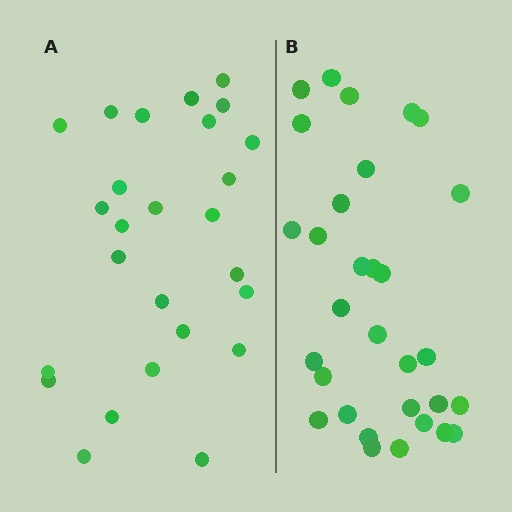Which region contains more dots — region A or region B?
Region B (the right region) has more dots.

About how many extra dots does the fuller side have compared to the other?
Region B has about 5 more dots than region A.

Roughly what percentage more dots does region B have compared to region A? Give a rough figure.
About 20% more.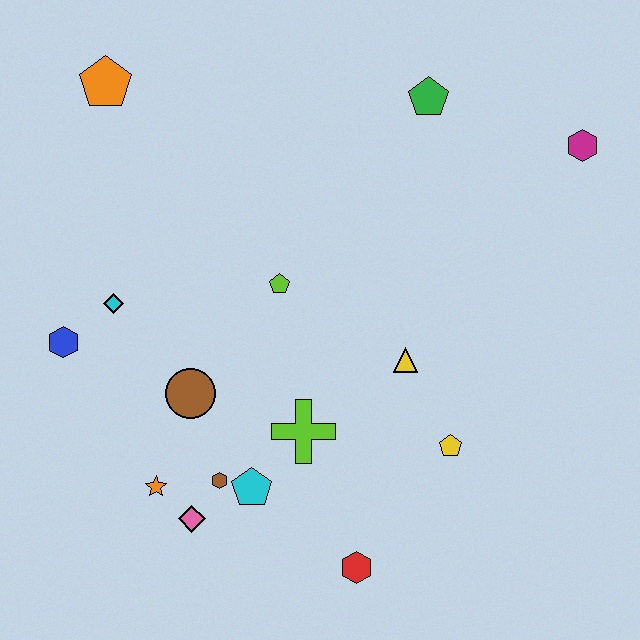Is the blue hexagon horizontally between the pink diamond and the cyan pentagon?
No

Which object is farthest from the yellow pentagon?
The orange pentagon is farthest from the yellow pentagon.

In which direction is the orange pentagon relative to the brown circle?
The orange pentagon is above the brown circle.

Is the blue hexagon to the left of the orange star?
Yes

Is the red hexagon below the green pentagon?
Yes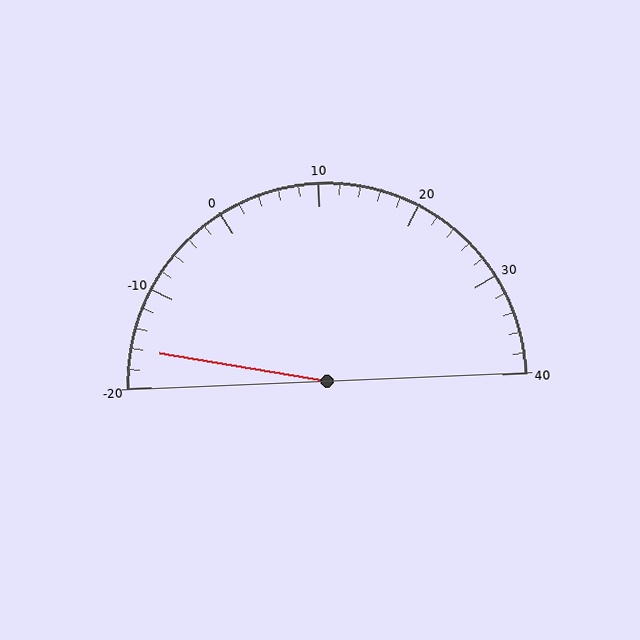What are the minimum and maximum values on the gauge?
The gauge ranges from -20 to 40.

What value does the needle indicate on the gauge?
The needle indicates approximately -16.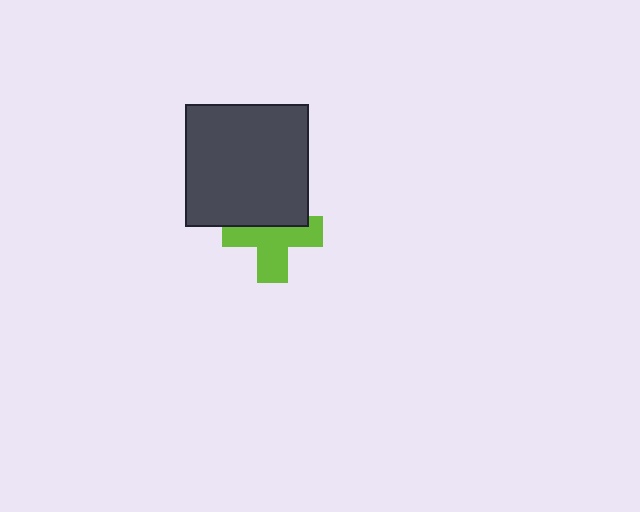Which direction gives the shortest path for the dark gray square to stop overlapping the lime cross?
Moving up gives the shortest separation.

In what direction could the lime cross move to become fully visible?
The lime cross could move down. That would shift it out from behind the dark gray square entirely.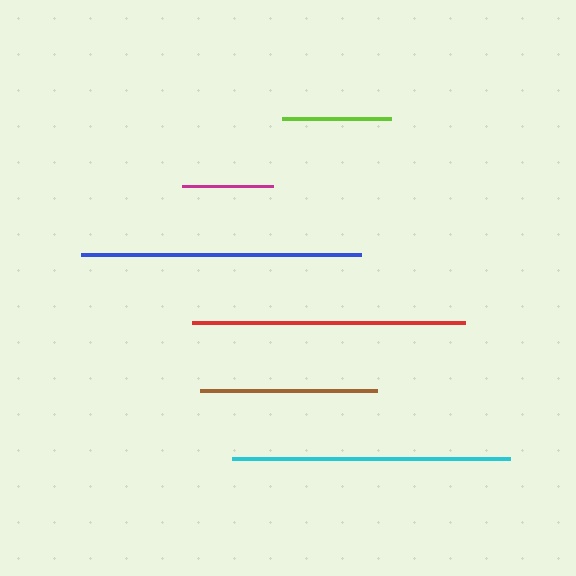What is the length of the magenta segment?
The magenta segment is approximately 91 pixels long.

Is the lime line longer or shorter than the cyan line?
The cyan line is longer than the lime line.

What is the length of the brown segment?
The brown segment is approximately 178 pixels long.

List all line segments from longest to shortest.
From longest to shortest: blue, cyan, red, brown, lime, magenta.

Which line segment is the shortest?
The magenta line is the shortest at approximately 91 pixels.